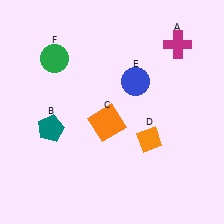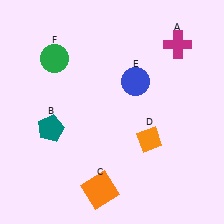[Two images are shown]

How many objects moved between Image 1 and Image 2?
1 object moved between the two images.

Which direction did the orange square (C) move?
The orange square (C) moved down.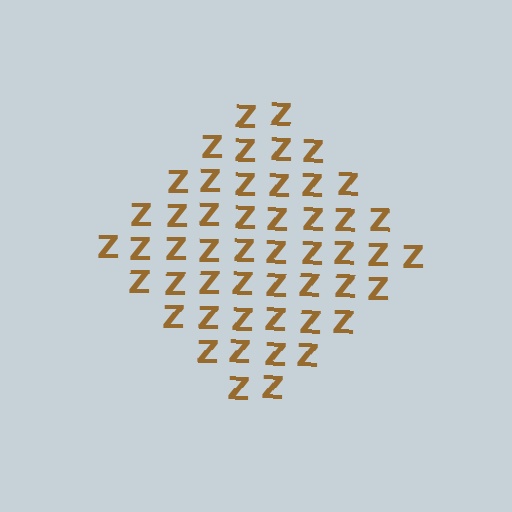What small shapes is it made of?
It is made of small letter Z's.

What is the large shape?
The large shape is a diamond.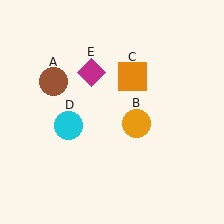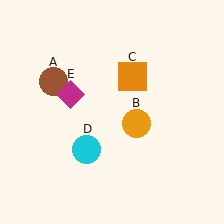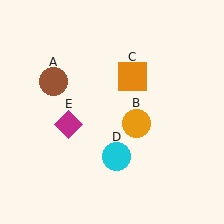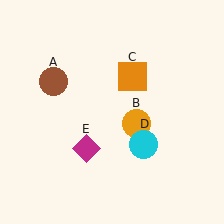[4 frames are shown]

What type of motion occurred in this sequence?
The cyan circle (object D), magenta diamond (object E) rotated counterclockwise around the center of the scene.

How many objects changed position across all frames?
2 objects changed position: cyan circle (object D), magenta diamond (object E).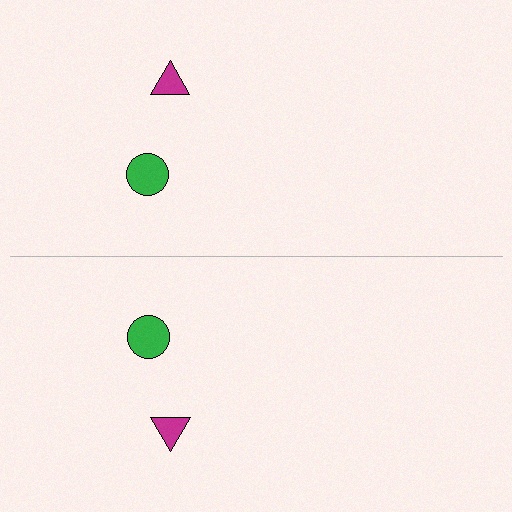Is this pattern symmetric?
Yes, this pattern has bilateral (reflection) symmetry.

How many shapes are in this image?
There are 4 shapes in this image.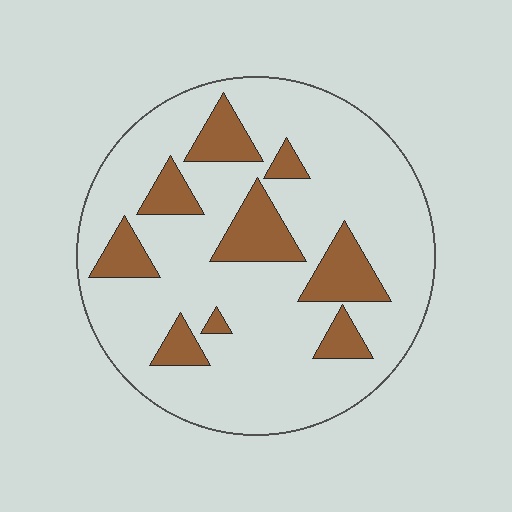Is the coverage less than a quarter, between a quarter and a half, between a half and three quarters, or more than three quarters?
Less than a quarter.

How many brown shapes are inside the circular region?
9.